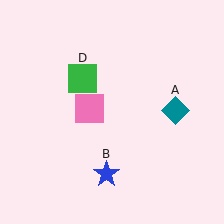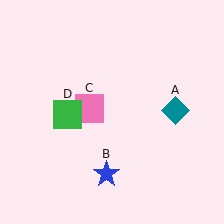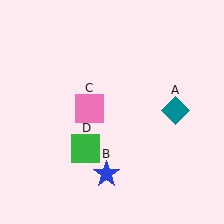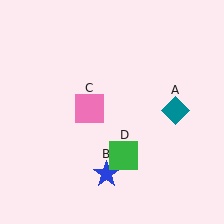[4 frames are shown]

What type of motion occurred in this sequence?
The green square (object D) rotated counterclockwise around the center of the scene.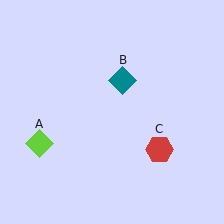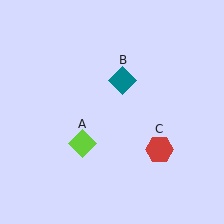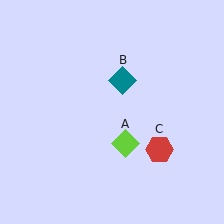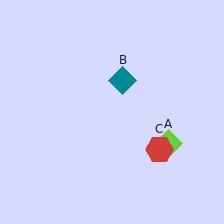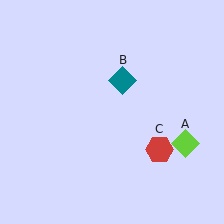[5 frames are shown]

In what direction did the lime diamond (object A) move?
The lime diamond (object A) moved right.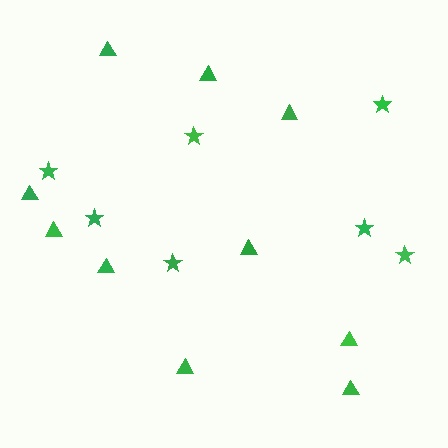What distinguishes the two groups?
There are 2 groups: one group of stars (7) and one group of triangles (10).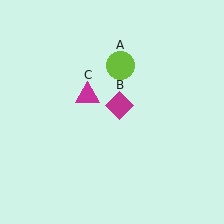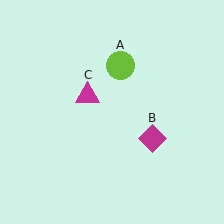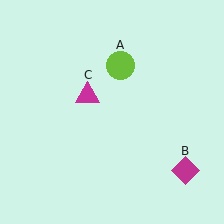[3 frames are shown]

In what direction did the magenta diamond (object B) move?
The magenta diamond (object B) moved down and to the right.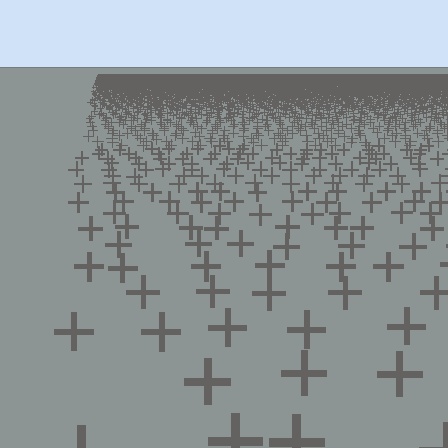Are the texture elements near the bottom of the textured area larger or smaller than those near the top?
Larger. Near the bottom, elements are closer to the viewer and appear at a bigger on-screen size.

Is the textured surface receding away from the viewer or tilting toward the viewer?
The surface is receding away from the viewer. Texture elements get smaller and denser toward the top.